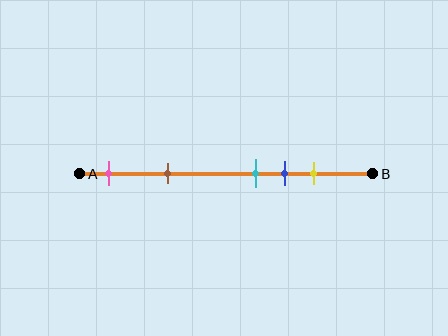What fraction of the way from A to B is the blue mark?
The blue mark is approximately 70% (0.7) of the way from A to B.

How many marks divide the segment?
There are 5 marks dividing the segment.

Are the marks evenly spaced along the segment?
No, the marks are not evenly spaced.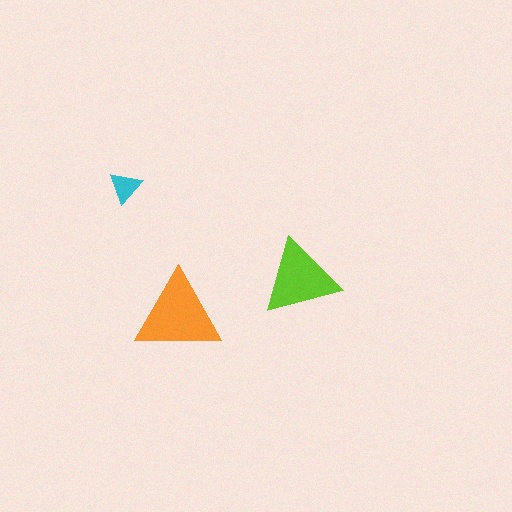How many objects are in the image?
There are 3 objects in the image.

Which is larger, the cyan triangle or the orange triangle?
The orange one.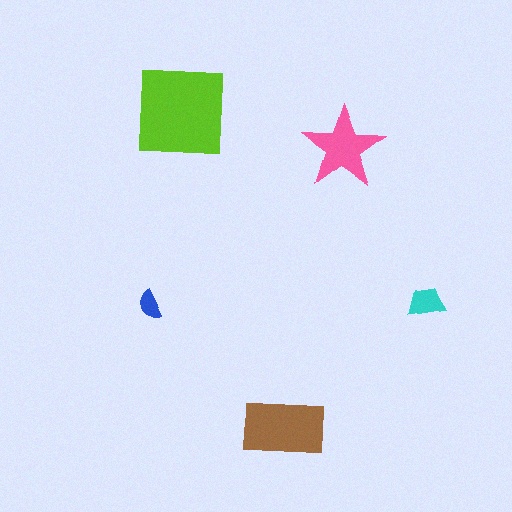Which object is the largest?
The lime square.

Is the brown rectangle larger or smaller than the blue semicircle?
Larger.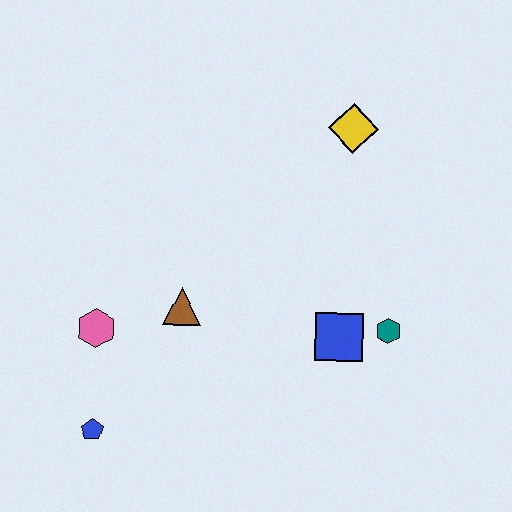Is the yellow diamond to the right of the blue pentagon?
Yes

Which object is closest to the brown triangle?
The pink hexagon is closest to the brown triangle.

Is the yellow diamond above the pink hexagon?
Yes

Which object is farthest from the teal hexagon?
The blue pentagon is farthest from the teal hexagon.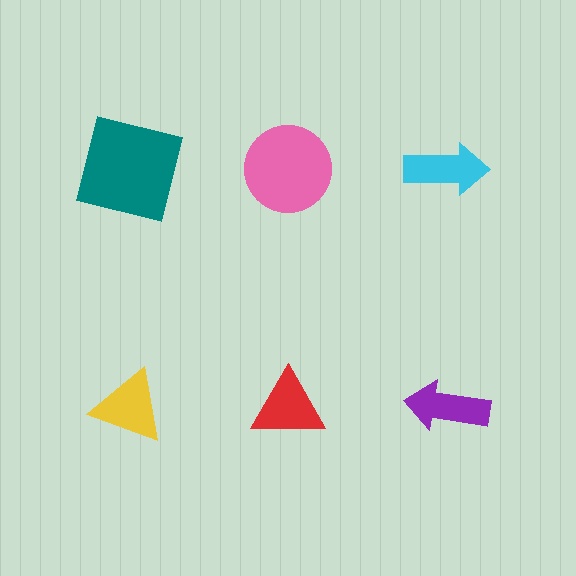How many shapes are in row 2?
3 shapes.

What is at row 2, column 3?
A purple arrow.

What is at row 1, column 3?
A cyan arrow.